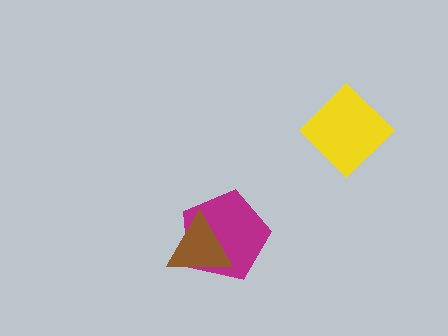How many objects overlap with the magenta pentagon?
1 object overlaps with the magenta pentagon.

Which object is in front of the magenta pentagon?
The brown triangle is in front of the magenta pentagon.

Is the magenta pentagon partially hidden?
Yes, it is partially covered by another shape.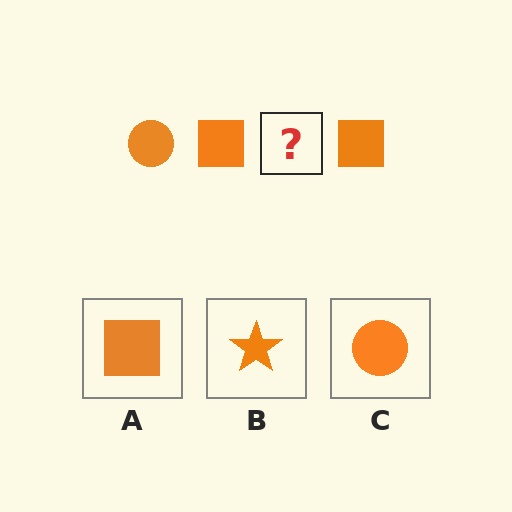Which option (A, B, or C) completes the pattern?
C.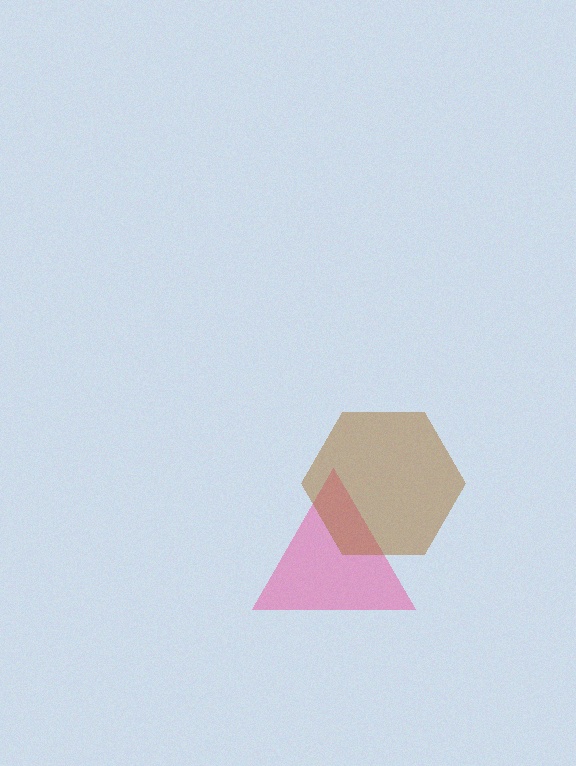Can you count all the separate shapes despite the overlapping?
Yes, there are 2 separate shapes.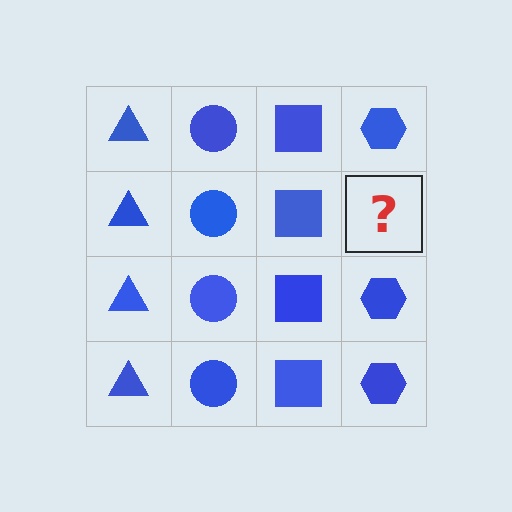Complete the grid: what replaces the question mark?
The question mark should be replaced with a blue hexagon.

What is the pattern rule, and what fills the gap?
The rule is that each column has a consistent shape. The gap should be filled with a blue hexagon.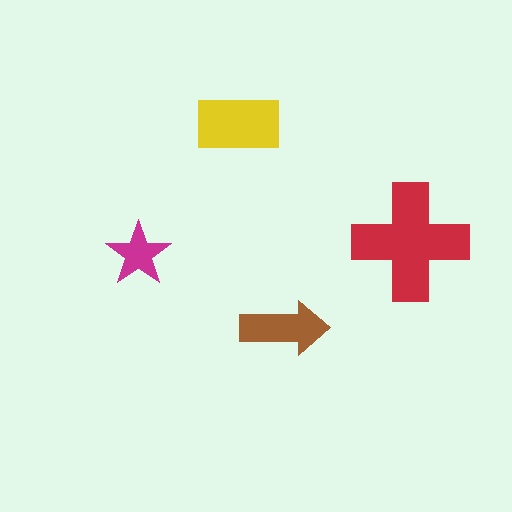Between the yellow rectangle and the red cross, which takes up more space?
The red cross.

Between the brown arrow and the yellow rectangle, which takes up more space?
The yellow rectangle.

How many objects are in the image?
There are 4 objects in the image.